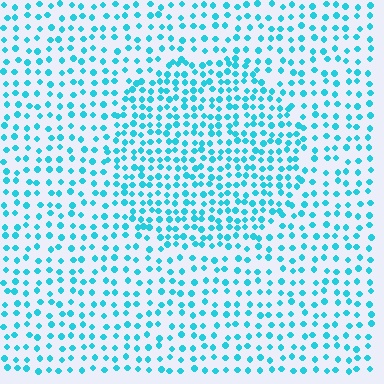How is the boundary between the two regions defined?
The boundary is defined by a change in element density (approximately 1.6x ratio). All elements are the same color, size, and shape.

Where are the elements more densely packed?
The elements are more densely packed inside the circle boundary.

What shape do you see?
I see a circle.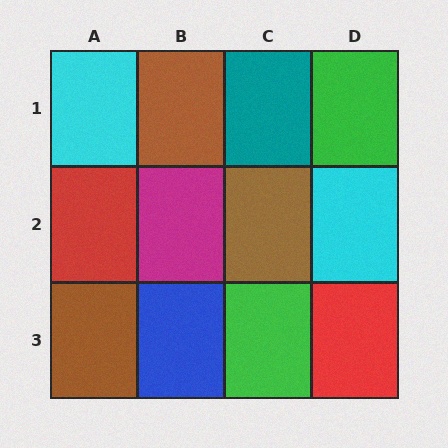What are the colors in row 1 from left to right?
Cyan, brown, teal, green.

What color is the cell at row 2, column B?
Magenta.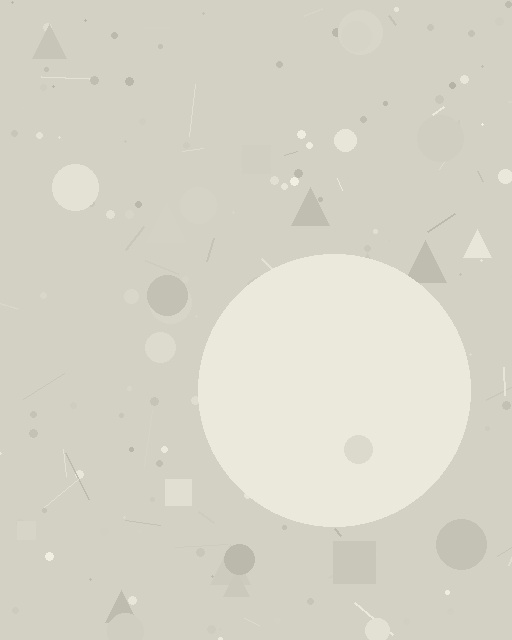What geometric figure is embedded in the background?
A circle is embedded in the background.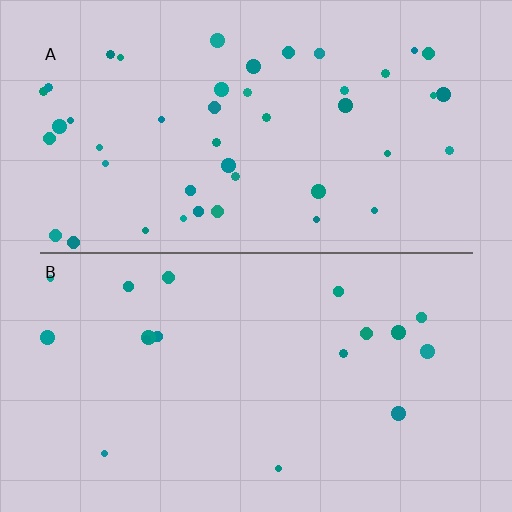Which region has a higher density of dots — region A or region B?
A (the top).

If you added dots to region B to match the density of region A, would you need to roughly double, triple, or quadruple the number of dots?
Approximately triple.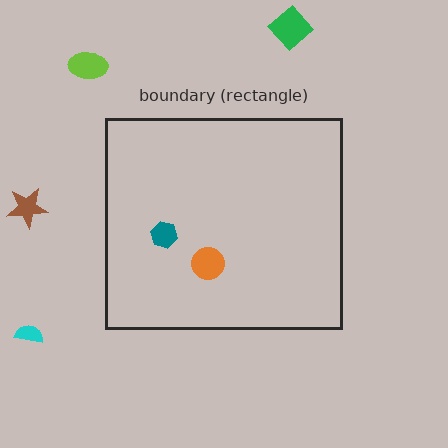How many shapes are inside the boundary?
2 inside, 4 outside.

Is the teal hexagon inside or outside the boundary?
Inside.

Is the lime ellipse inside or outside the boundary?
Outside.